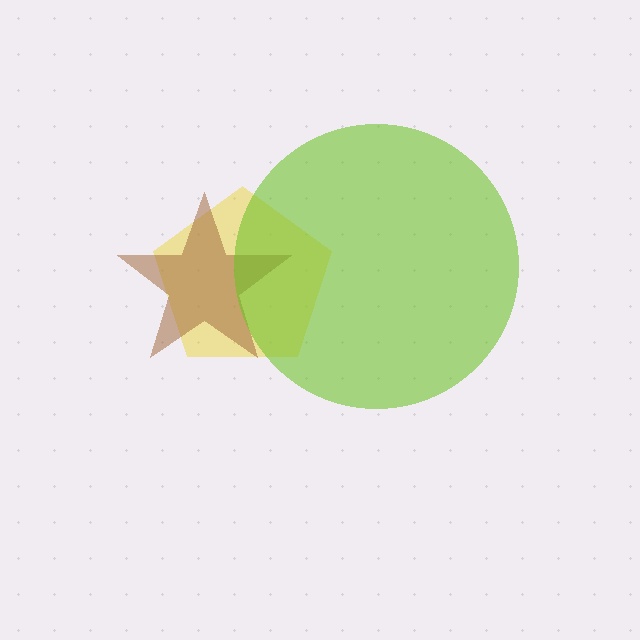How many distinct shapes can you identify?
There are 3 distinct shapes: a yellow pentagon, a brown star, a lime circle.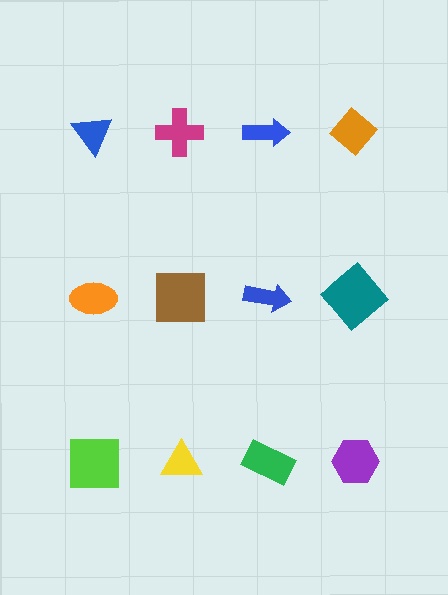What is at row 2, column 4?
A teal diamond.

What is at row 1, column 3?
A blue arrow.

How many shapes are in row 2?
4 shapes.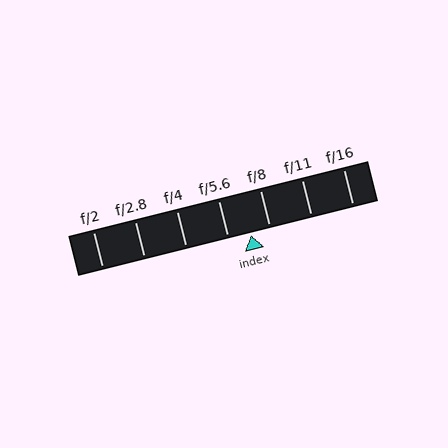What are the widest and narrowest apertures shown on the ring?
The widest aperture shown is f/2 and the narrowest is f/16.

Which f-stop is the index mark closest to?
The index mark is closest to f/8.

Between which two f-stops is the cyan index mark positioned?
The index mark is between f/5.6 and f/8.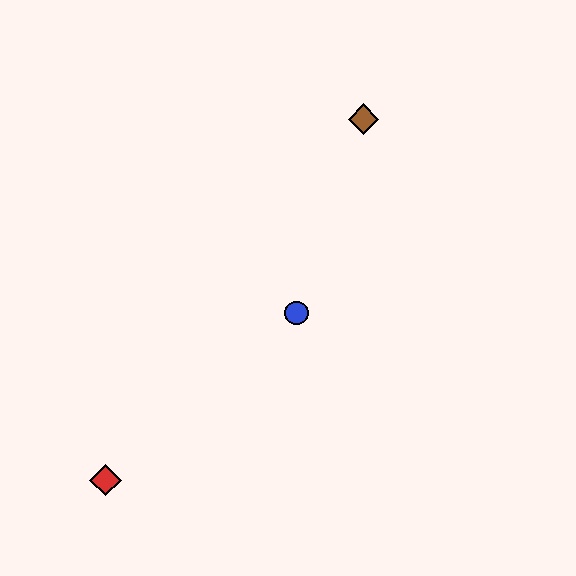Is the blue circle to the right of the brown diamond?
No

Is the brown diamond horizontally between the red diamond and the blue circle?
No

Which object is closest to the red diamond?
The blue circle is closest to the red diamond.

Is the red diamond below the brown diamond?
Yes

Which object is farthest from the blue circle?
The red diamond is farthest from the blue circle.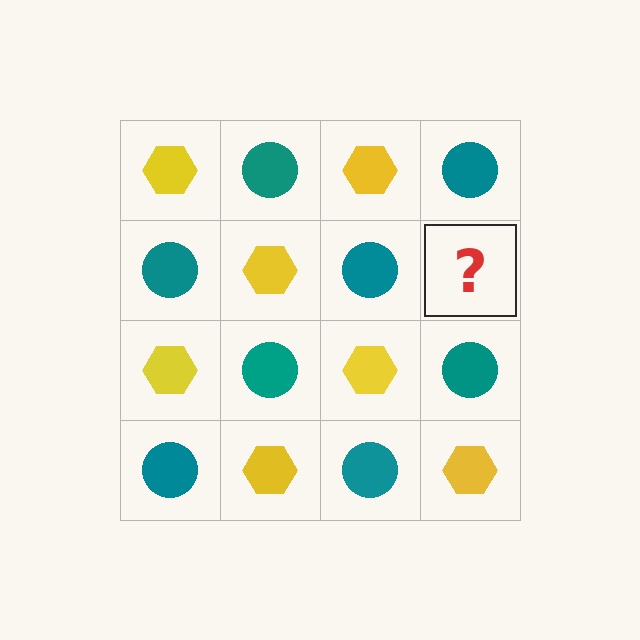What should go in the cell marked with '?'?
The missing cell should contain a yellow hexagon.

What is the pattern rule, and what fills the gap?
The rule is that it alternates yellow hexagon and teal circle in a checkerboard pattern. The gap should be filled with a yellow hexagon.